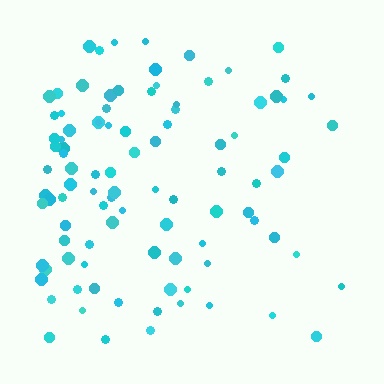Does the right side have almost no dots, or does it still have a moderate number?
Still a moderate number, just noticeably fewer than the left.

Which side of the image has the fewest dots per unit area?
The right.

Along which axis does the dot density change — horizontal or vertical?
Horizontal.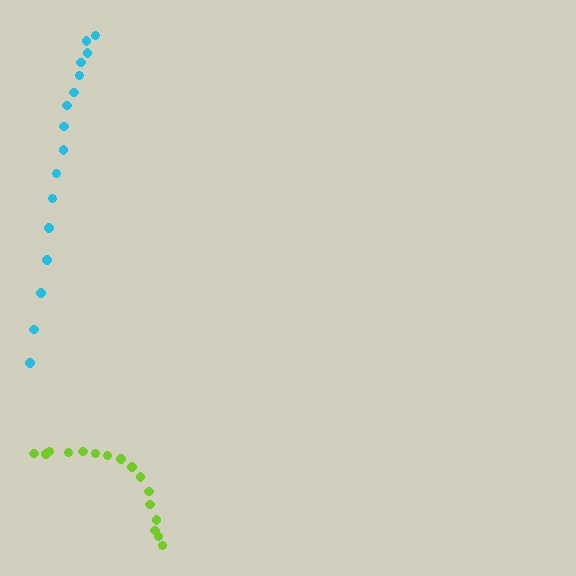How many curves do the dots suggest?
There are 2 distinct paths.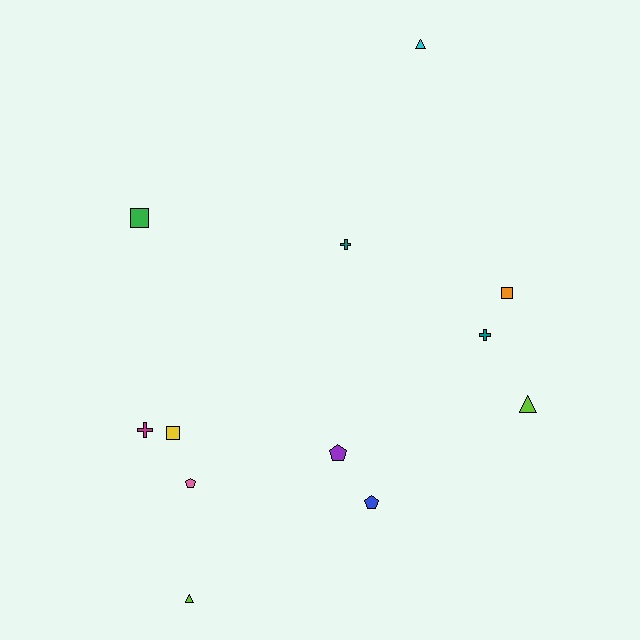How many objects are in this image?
There are 12 objects.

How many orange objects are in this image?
There is 1 orange object.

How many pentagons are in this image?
There are 3 pentagons.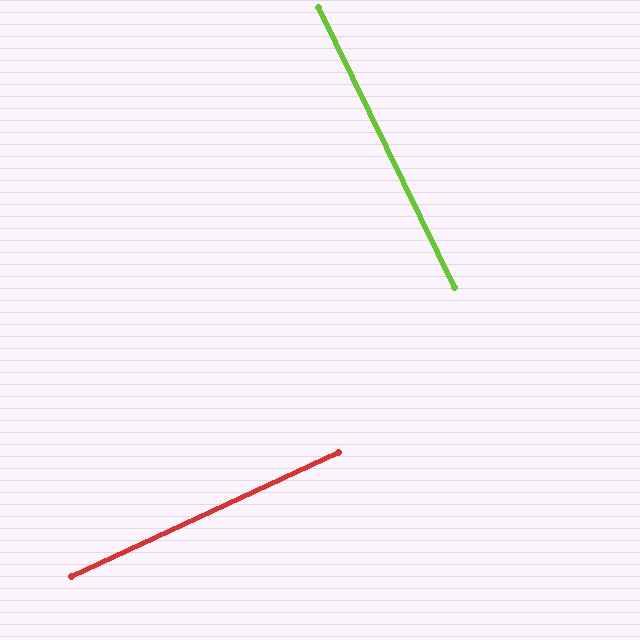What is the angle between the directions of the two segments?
Approximately 89 degrees.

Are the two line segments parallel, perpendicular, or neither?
Perpendicular — they meet at approximately 89°.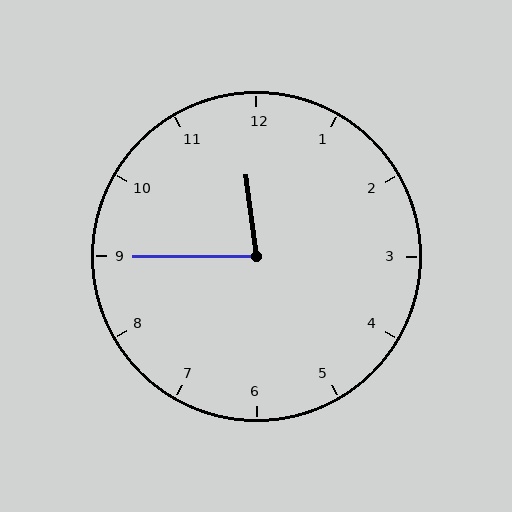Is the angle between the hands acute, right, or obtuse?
It is acute.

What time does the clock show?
11:45.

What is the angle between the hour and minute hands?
Approximately 82 degrees.